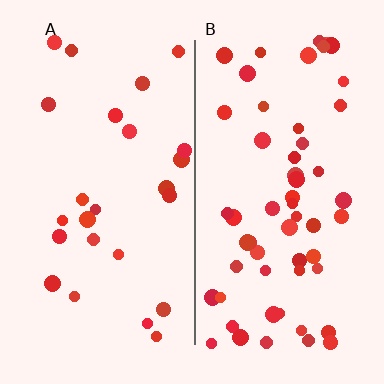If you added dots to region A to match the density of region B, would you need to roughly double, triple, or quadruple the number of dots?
Approximately double.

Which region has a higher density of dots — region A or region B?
B (the right).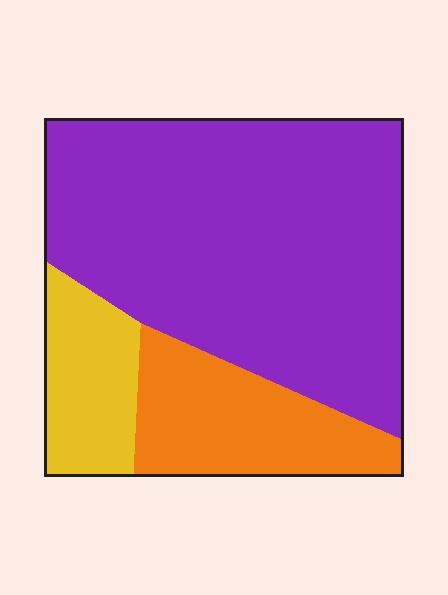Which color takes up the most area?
Purple, at roughly 65%.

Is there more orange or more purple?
Purple.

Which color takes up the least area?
Yellow, at roughly 15%.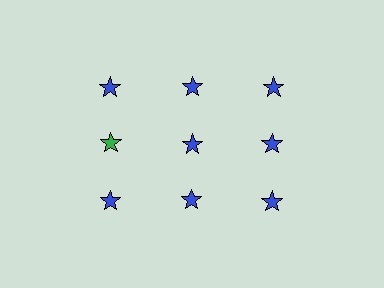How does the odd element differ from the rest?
It has a different color: green instead of blue.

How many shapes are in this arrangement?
There are 9 shapes arranged in a grid pattern.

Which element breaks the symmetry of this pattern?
The green star in the second row, leftmost column breaks the symmetry. All other shapes are blue stars.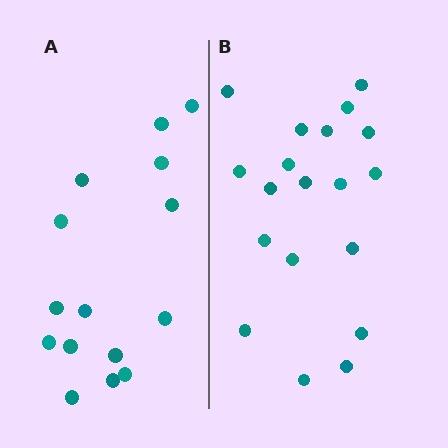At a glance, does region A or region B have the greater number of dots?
Region B (the right region) has more dots.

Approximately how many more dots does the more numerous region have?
Region B has about 4 more dots than region A.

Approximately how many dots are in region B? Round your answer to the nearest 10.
About 20 dots. (The exact count is 19, which rounds to 20.)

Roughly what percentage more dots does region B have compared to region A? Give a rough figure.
About 25% more.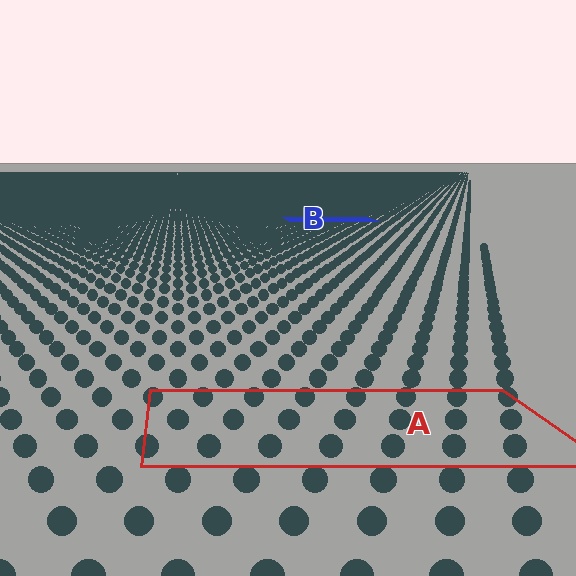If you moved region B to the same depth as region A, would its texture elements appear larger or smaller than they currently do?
They would appear larger. At a closer depth, the same texture elements are projected at a bigger on-screen size.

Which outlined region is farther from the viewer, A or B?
Region B is farther from the viewer — the texture elements inside it appear smaller and more densely packed.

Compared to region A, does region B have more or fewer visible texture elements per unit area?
Region B has more texture elements per unit area — they are packed more densely because it is farther away.